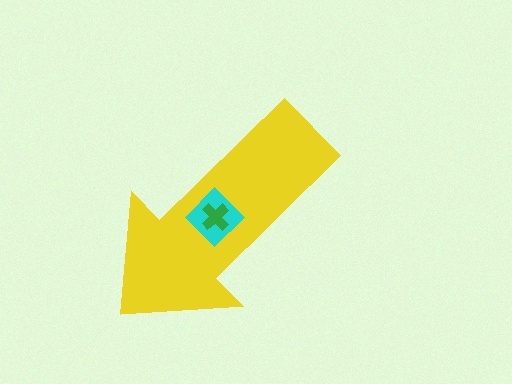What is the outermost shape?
The yellow arrow.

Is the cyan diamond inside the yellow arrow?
Yes.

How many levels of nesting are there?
3.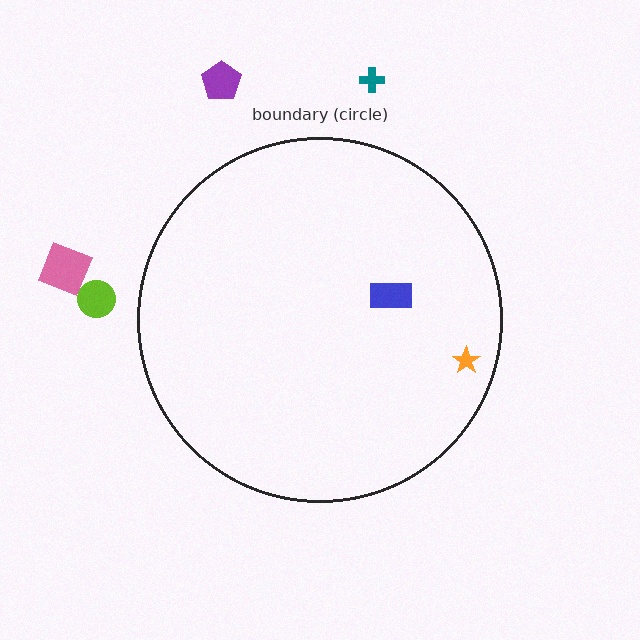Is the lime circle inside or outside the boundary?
Outside.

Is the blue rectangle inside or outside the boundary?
Inside.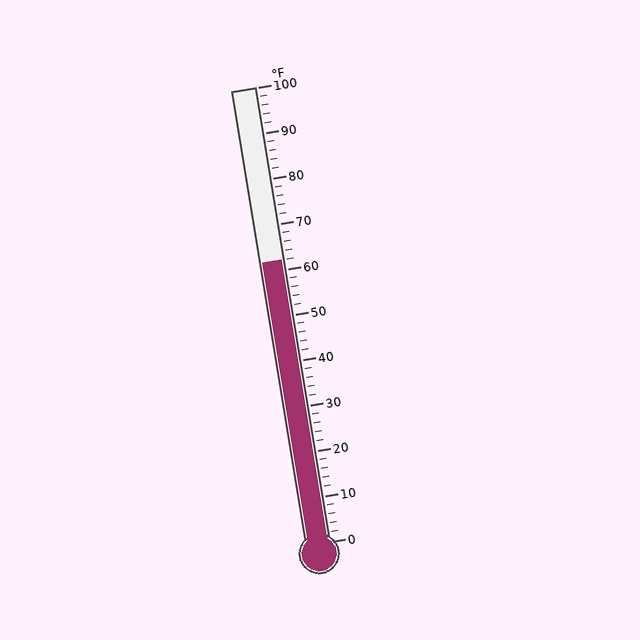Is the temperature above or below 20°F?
The temperature is above 20°F.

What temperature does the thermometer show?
The thermometer shows approximately 62°F.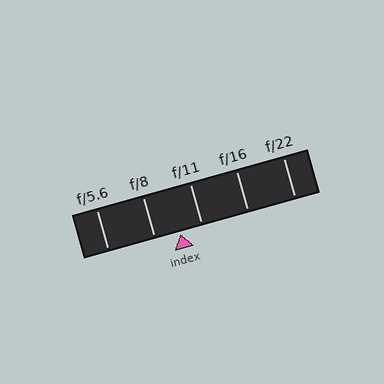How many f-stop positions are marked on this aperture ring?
There are 5 f-stop positions marked.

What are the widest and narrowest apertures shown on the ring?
The widest aperture shown is f/5.6 and the narrowest is f/22.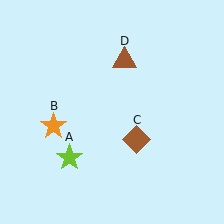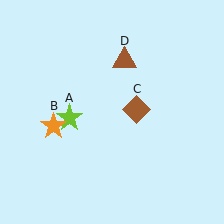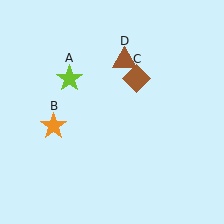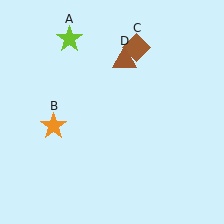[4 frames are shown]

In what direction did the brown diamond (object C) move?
The brown diamond (object C) moved up.